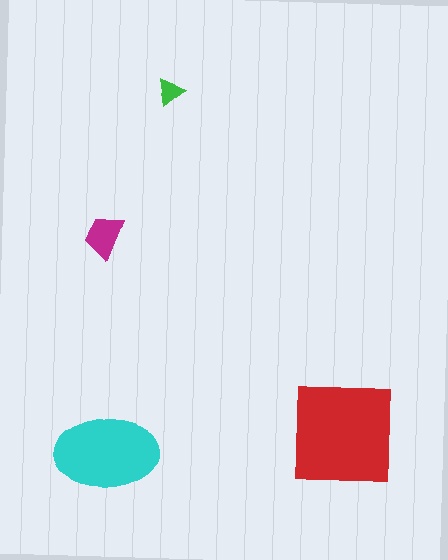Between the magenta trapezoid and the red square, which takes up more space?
The red square.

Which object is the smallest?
The green triangle.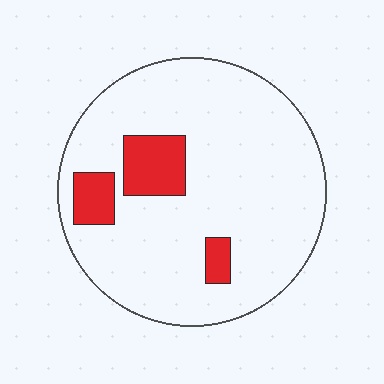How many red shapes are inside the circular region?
3.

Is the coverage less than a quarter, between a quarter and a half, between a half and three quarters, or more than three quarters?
Less than a quarter.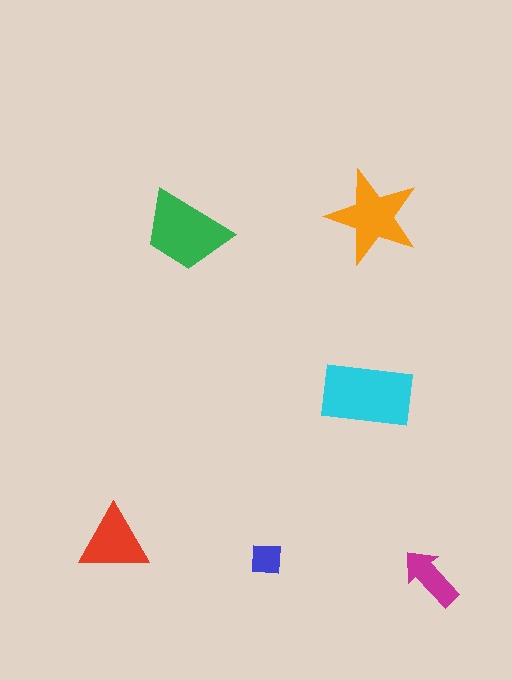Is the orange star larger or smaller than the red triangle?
Larger.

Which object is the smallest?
The blue square.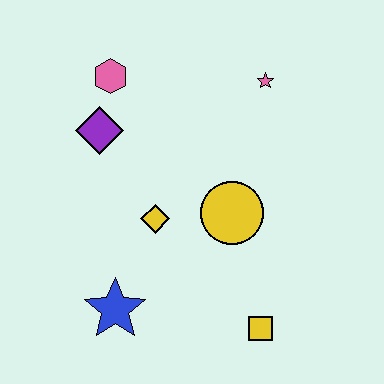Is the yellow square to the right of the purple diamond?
Yes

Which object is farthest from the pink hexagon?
The yellow square is farthest from the pink hexagon.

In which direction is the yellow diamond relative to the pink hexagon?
The yellow diamond is below the pink hexagon.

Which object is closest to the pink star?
The yellow circle is closest to the pink star.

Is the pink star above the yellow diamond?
Yes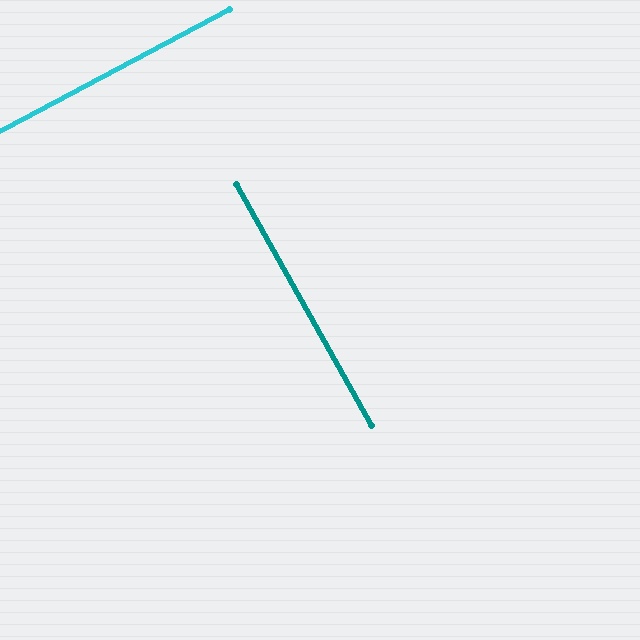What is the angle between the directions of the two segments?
Approximately 89 degrees.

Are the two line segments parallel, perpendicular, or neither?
Perpendicular — they meet at approximately 89°.